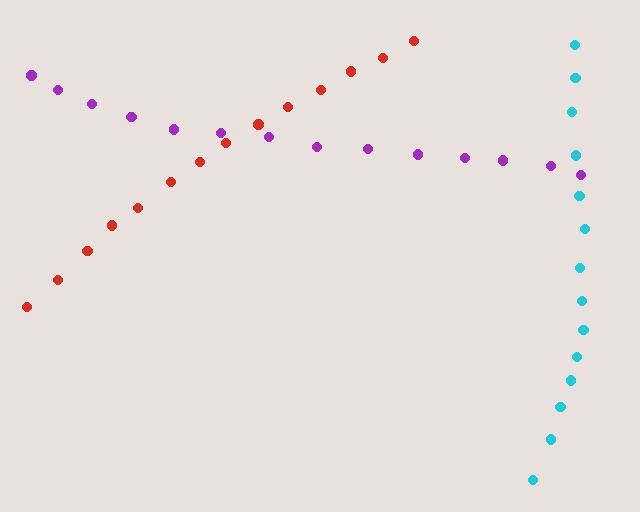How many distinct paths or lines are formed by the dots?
There are 3 distinct paths.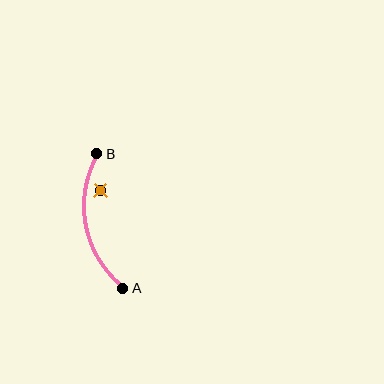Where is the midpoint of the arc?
The arc midpoint is the point on the curve farthest from the straight line joining A and B. It sits to the left of that line.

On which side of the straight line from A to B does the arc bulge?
The arc bulges to the left of the straight line connecting A and B.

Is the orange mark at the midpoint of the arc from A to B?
No — the orange mark does not lie on the arc at all. It sits slightly inside the curve.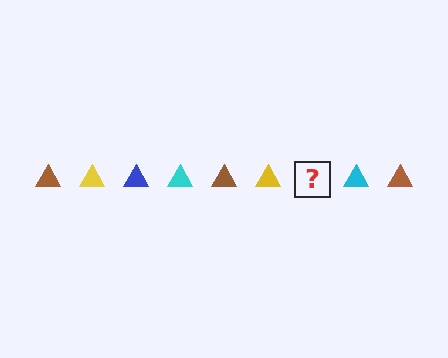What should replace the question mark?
The question mark should be replaced with a blue triangle.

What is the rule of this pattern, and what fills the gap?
The rule is that the pattern cycles through brown, yellow, blue, cyan triangles. The gap should be filled with a blue triangle.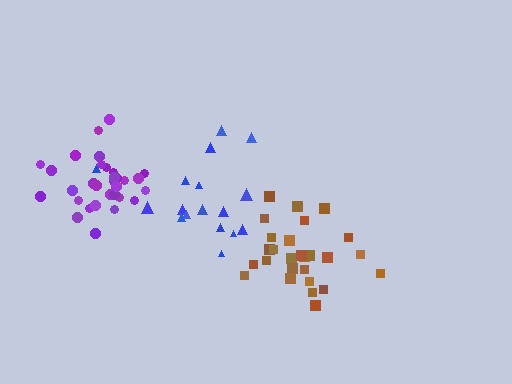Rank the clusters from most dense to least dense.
purple, brown, blue.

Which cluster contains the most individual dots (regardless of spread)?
Purple (31).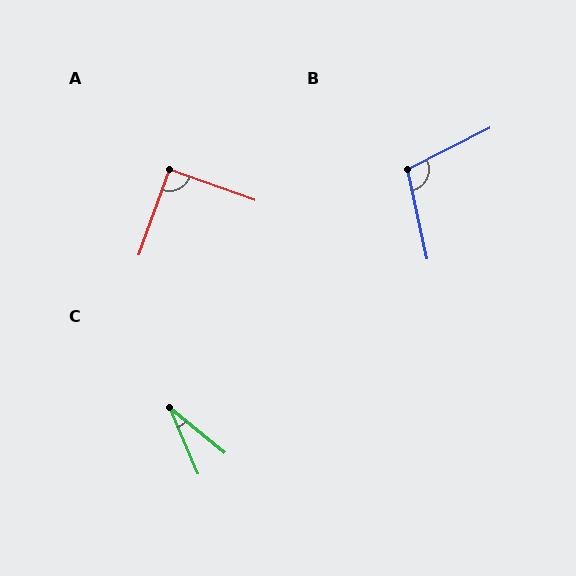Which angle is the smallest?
C, at approximately 27 degrees.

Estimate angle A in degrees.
Approximately 90 degrees.